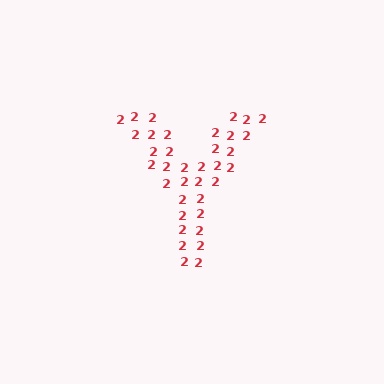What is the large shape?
The large shape is the letter Y.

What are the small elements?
The small elements are digit 2's.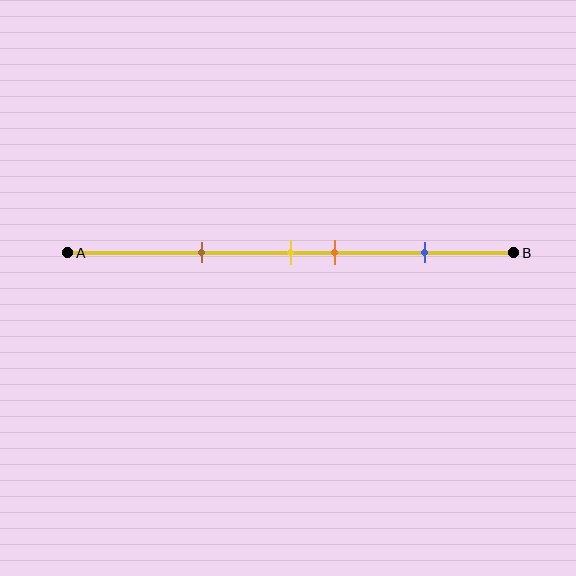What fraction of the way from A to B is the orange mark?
The orange mark is approximately 60% (0.6) of the way from A to B.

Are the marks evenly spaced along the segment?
No, the marks are not evenly spaced.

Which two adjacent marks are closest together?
The yellow and orange marks are the closest adjacent pair.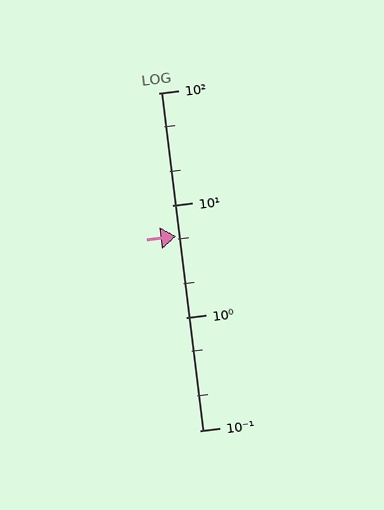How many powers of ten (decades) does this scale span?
The scale spans 3 decades, from 0.1 to 100.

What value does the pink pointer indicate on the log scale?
The pointer indicates approximately 5.3.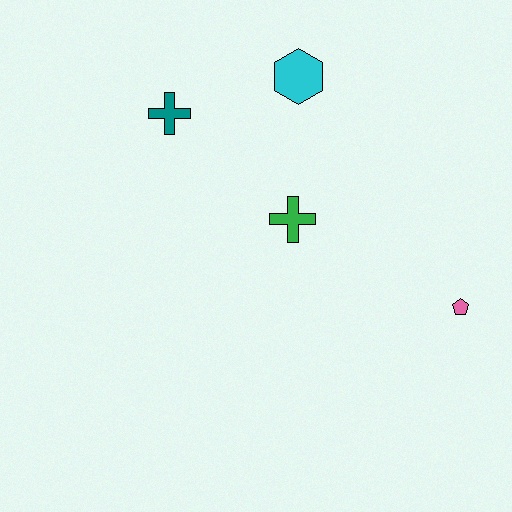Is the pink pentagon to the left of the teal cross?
No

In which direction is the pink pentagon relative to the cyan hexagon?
The pink pentagon is below the cyan hexagon.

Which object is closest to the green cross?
The cyan hexagon is closest to the green cross.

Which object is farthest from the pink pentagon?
The teal cross is farthest from the pink pentagon.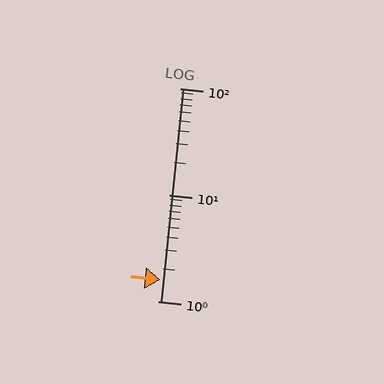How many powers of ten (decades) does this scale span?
The scale spans 2 decades, from 1 to 100.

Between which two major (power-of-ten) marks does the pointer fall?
The pointer is between 1 and 10.